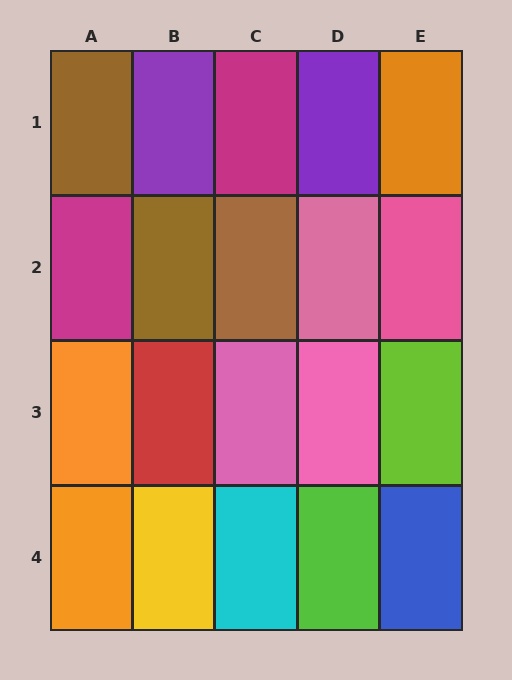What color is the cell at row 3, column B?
Red.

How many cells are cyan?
1 cell is cyan.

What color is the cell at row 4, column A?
Orange.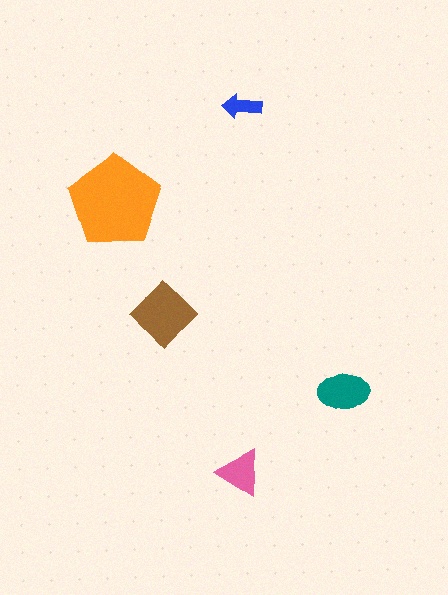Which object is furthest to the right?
The teal ellipse is rightmost.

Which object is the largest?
The orange pentagon.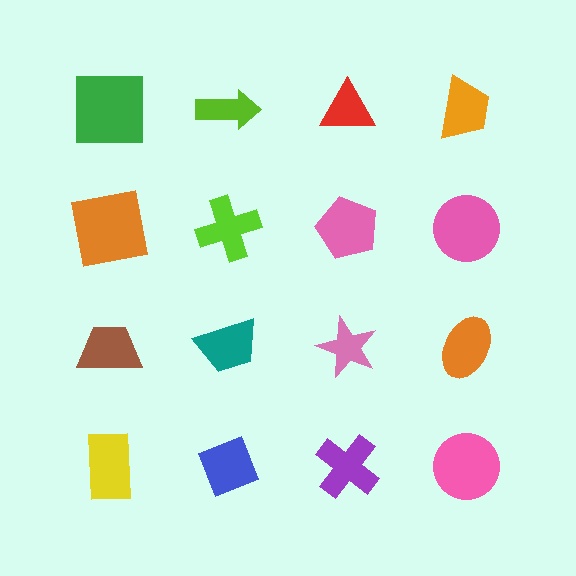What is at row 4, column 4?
A pink circle.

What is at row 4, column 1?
A yellow rectangle.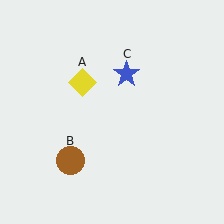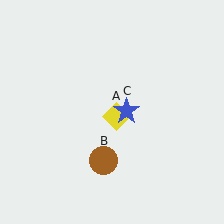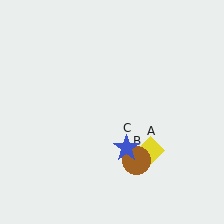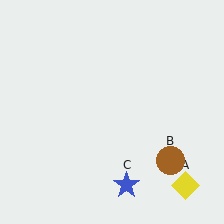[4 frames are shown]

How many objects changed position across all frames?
3 objects changed position: yellow diamond (object A), brown circle (object B), blue star (object C).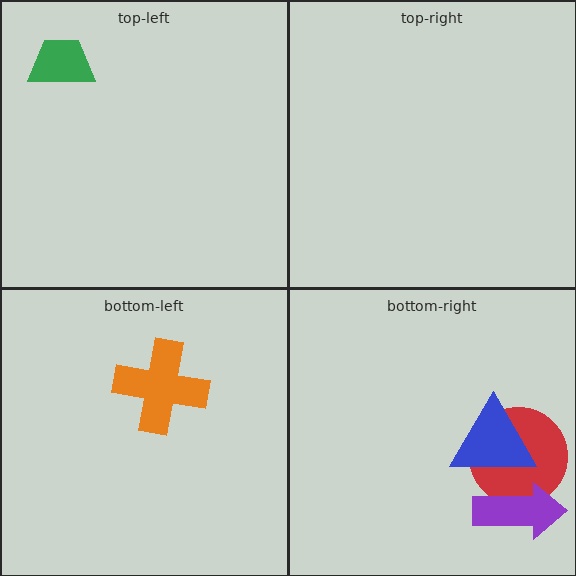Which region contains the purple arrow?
The bottom-right region.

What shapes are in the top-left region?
The green trapezoid.